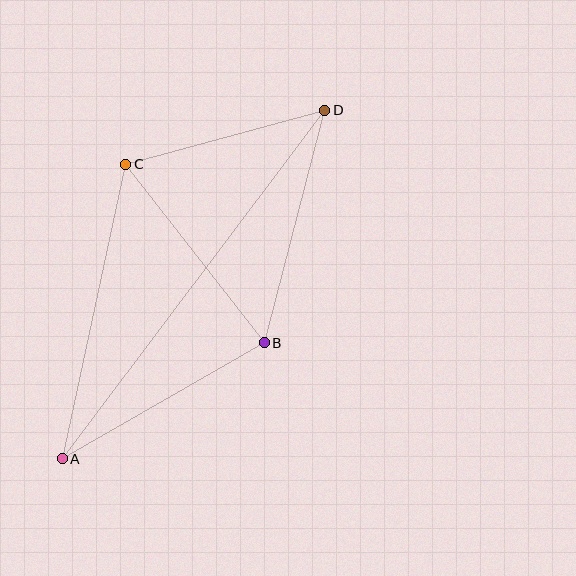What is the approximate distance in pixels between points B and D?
The distance between B and D is approximately 240 pixels.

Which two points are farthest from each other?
Points A and D are farthest from each other.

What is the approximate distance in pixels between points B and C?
The distance between B and C is approximately 226 pixels.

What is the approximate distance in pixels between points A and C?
The distance between A and C is approximately 301 pixels.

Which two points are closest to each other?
Points C and D are closest to each other.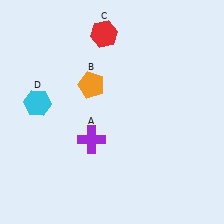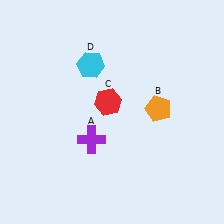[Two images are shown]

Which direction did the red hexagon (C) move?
The red hexagon (C) moved down.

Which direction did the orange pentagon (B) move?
The orange pentagon (B) moved right.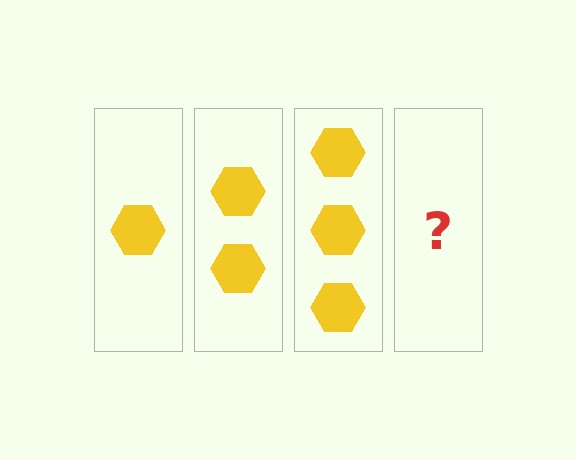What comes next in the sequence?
The next element should be 4 hexagons.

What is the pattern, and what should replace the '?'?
The pattern is that each step adds one more hexagon. The '?' should be 4 hexagons.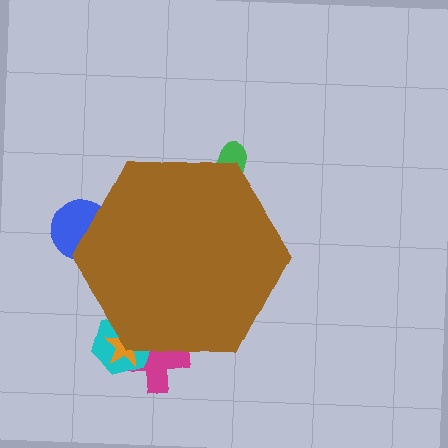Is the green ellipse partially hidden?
Yes, the green ellipse is partially hidden behind the brown hexagon.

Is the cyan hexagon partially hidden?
Yes, the cyan hexagon is partially hidden behind the brown hexagon.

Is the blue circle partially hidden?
Yes, the blue circle is partially hidden behind the brown hexagon.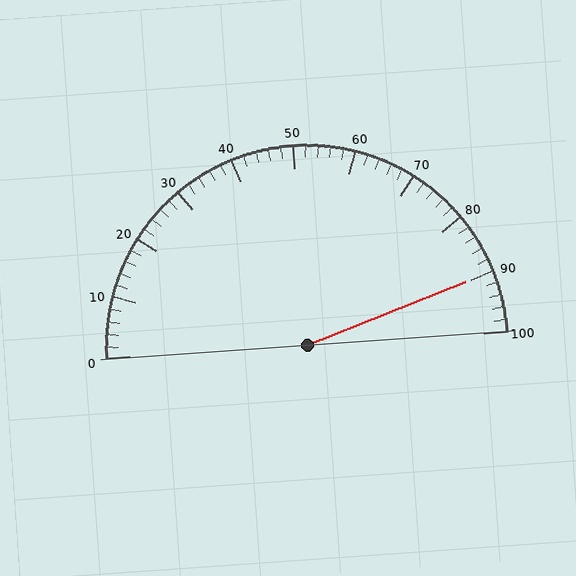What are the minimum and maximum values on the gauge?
The gauge ranges from 0 to 100.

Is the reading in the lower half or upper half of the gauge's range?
The reading is in the upper half of the range (0 to 100).